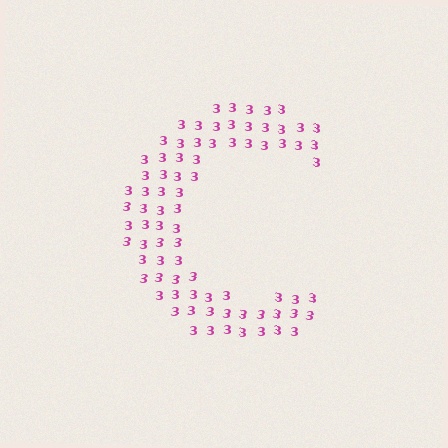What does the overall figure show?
The overall figure shows the letter C.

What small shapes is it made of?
It is made of small digit 3's.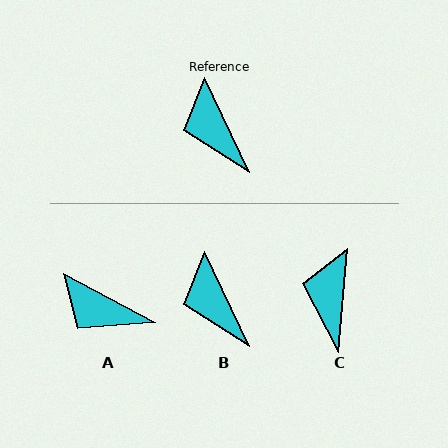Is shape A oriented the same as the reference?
No, it is off by about 37 degrees.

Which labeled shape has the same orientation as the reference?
B.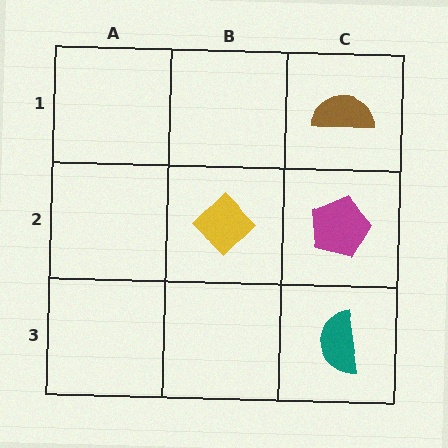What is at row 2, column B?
A yellow diamond.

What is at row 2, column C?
A magenta pentagon.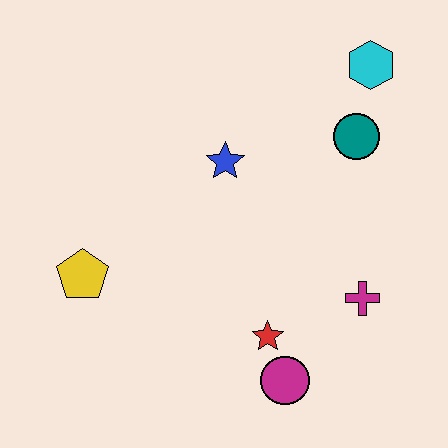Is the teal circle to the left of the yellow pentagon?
No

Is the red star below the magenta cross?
Yes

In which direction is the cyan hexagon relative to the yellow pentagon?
The cyan hexagon is to the right of the yellow pentagon.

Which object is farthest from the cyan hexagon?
The yellow pentagon is farthest from the cyan hexagon.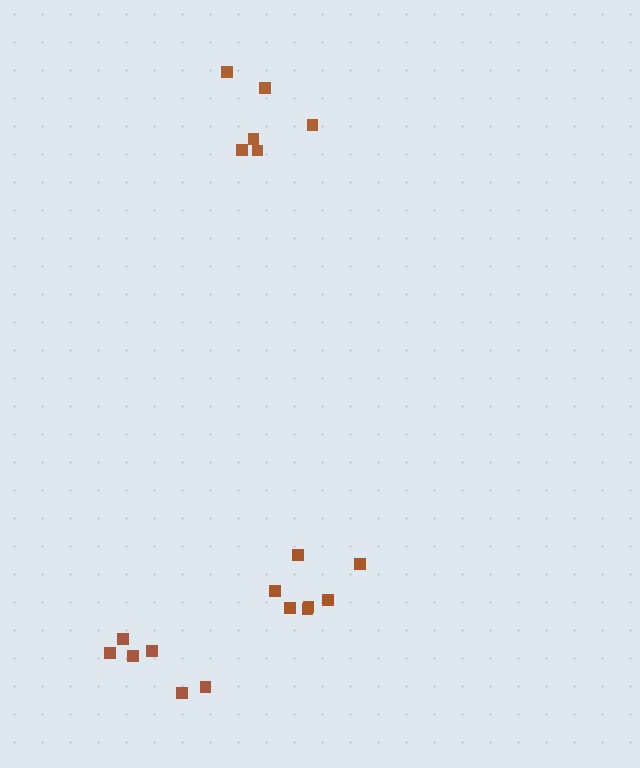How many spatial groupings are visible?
There are 3 spatial groupings.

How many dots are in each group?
Group 1: 6 dots, Group 2: 6 dots, Group 3: 7 dots (19 total).